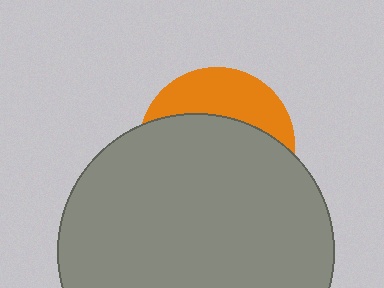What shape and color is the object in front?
The object in front is a gray circle.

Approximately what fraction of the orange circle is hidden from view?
Roughly 68% of the orange circle is hidden behind the gray circle.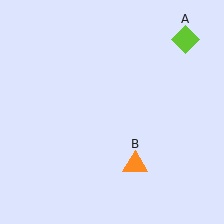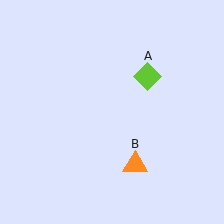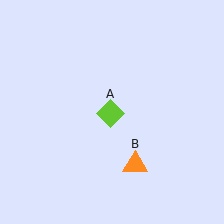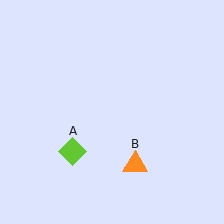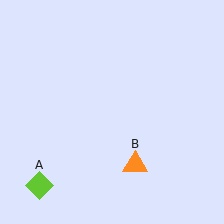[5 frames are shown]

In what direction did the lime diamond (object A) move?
The lime diamond (object A) moved down and to the left.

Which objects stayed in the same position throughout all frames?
Orange triangle (object B) remained stationary.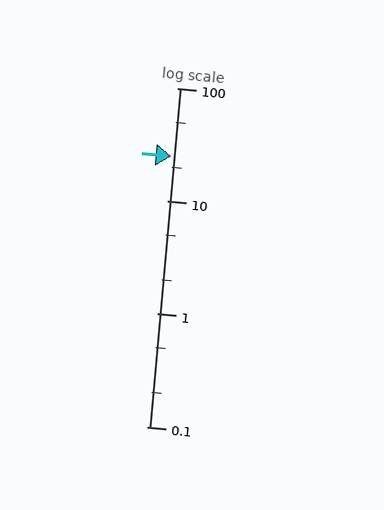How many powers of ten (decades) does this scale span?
The scale spans 3 decades, from 0.1 to 100.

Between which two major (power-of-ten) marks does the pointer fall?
The pointer is between 10 and 100.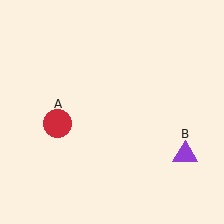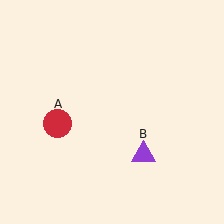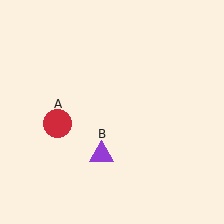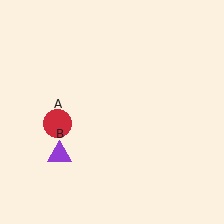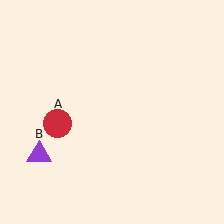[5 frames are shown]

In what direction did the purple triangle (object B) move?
The purple triangle (object B) moved left.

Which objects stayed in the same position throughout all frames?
Red circle (object A) remained stationary.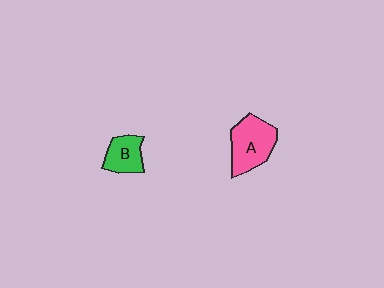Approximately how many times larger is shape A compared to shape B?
Approximately 1.6 times.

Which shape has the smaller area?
Shape B (green).